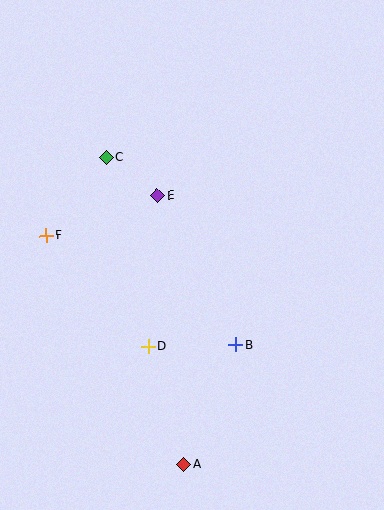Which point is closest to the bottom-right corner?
Point A is closest to the bottom-right corner.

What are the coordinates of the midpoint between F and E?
The midpoint between F and E is at (102, 216).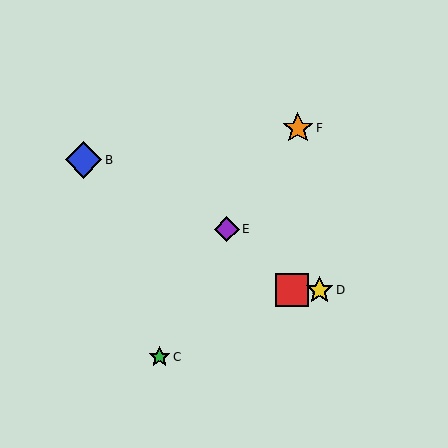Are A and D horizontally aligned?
Yes, both are at y≈290.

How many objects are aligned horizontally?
2 objects (A, D) are aligned horizontally.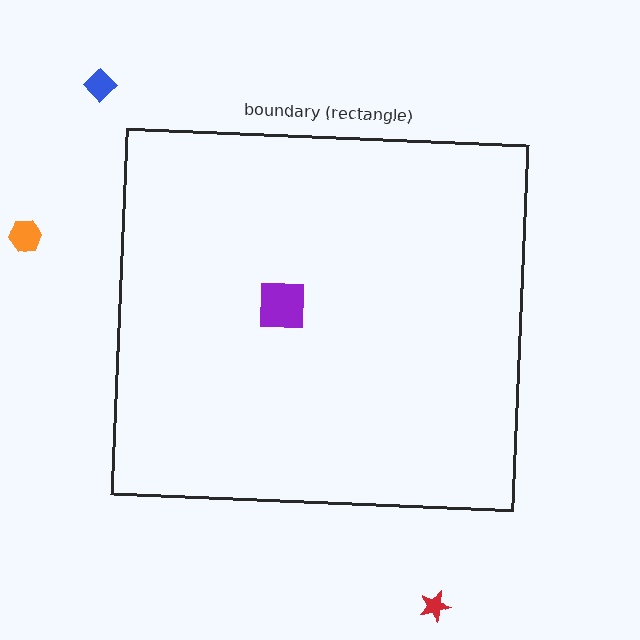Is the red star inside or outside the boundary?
Outside.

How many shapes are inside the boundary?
1 inside, 3 outside.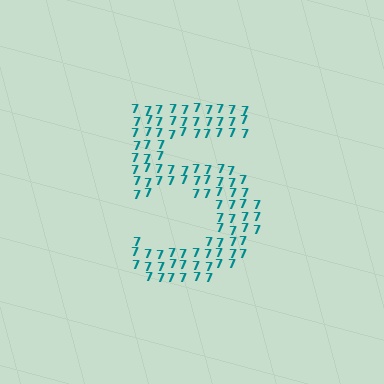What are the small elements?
The small elements are digit 7's.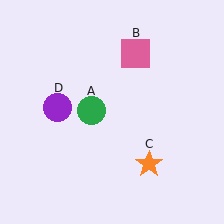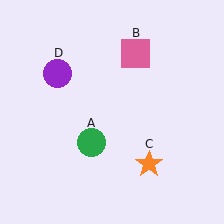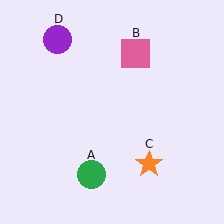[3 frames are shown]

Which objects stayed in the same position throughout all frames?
Pink square (object B) and orange star (object C) remained stationary.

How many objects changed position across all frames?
2 objects changed position: green circle (object A), purple circle (object D).